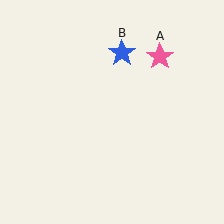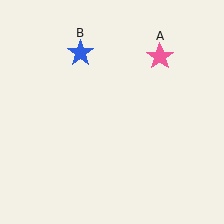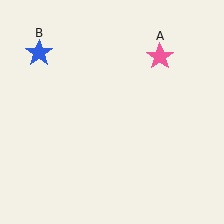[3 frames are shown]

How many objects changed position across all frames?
1 object changed position: blue star (object B).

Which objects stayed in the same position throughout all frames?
Pink star (object A) remained stationary.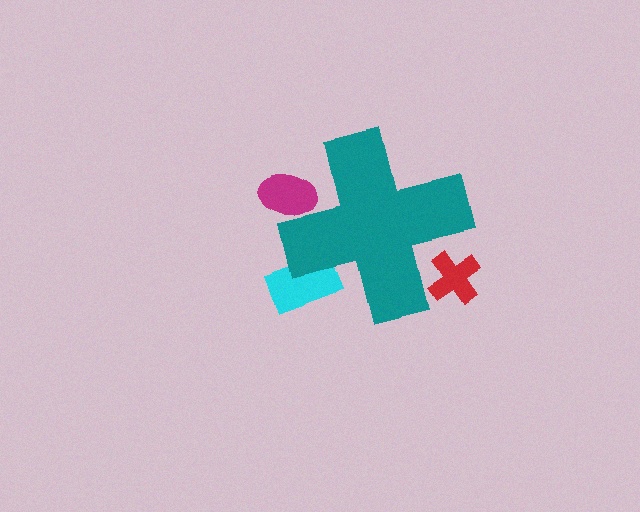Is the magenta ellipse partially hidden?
Yes, the magenta ellipse is partially hidden behind the teal cross.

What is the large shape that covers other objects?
A teal cross.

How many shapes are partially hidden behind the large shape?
3 shapes are partially hidden.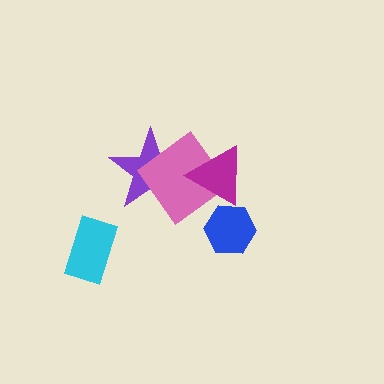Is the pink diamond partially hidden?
Yes, it is partially covered by another shape.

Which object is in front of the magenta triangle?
The blue hexagon is in front of the magenta triangle.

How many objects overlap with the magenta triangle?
3 objects overlap with the magenta triangle.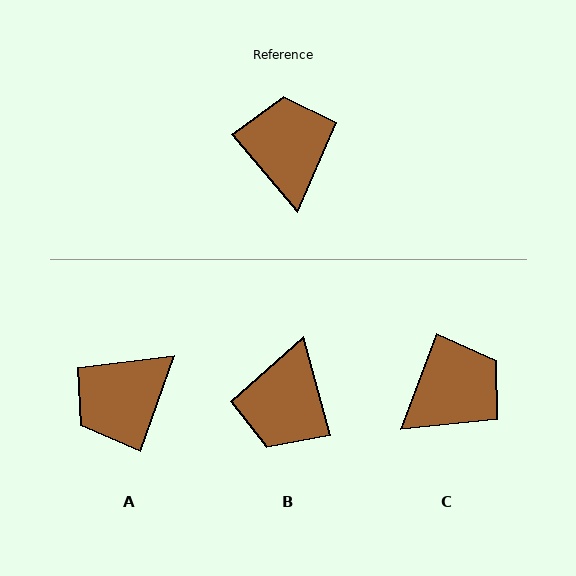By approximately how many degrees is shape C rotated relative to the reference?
Approximately 61 degrees clockwise.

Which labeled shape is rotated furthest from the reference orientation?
B, about 155 degrees away.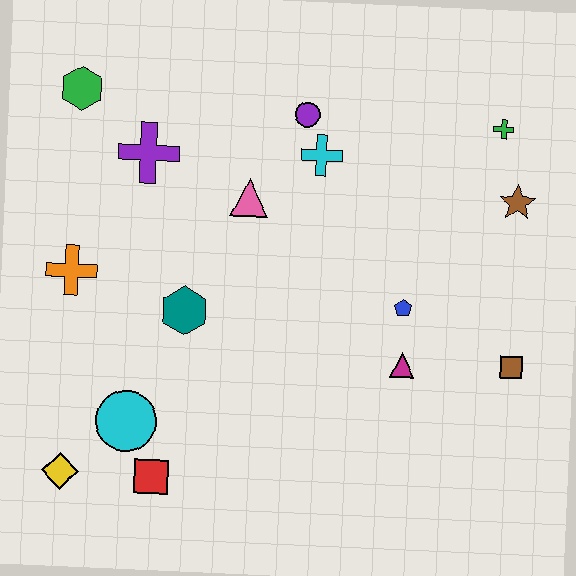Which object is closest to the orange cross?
The teal hexagon is closest to the orange cross.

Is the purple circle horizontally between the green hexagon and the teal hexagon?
No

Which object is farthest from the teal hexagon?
The green cross is farthest from the teal hexagon.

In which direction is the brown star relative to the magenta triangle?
The brown star is above the magenta triangle.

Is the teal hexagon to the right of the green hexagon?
Yes